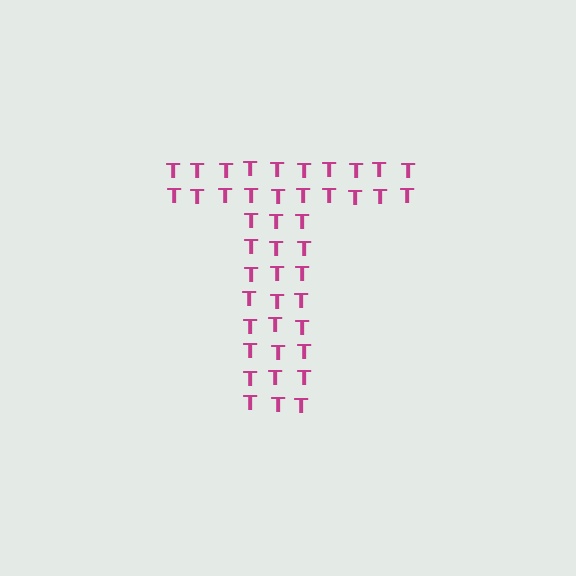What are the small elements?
The small elements are letter T's.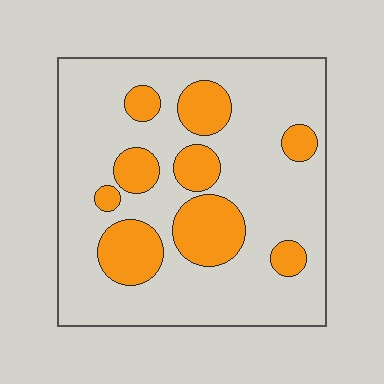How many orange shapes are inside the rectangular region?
9.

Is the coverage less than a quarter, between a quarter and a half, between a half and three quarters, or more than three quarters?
Less than a quarter.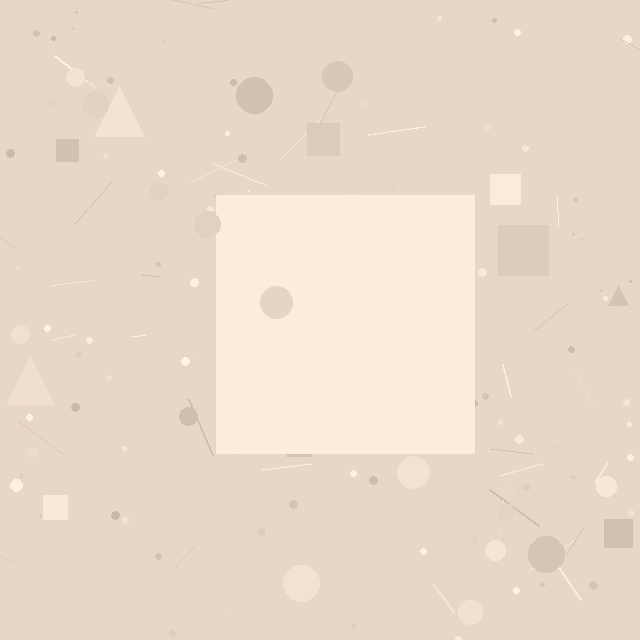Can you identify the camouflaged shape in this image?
The camouflaged shape is a square.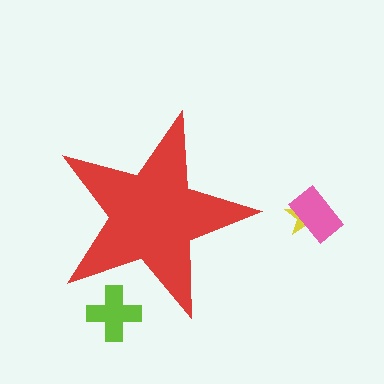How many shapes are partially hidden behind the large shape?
1 shape is partially hidden.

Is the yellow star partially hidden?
No, the yellow star is fully visible.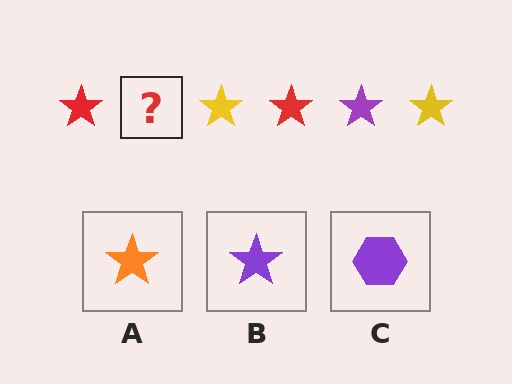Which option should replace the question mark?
Option B.